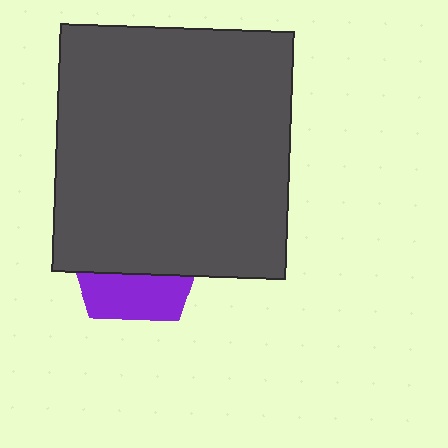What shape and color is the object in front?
The object in front is a dark gray rectangle.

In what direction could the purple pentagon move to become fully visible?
The purple pentagon could move down. That would shift it out from behind the dark gray rectangle entirely.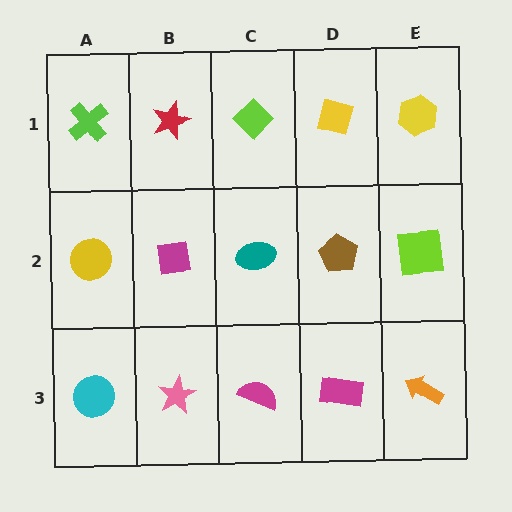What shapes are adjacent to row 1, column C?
A teal ellipse (row 2, column C), a red star (row 1, column B), a yellow square (row 1, column D).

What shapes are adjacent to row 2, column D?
A yellow square (row 1, column D), a magenta rectangle (row 3, column D), a teal ellipse (row 2, column C), a lime square (row 2, column E).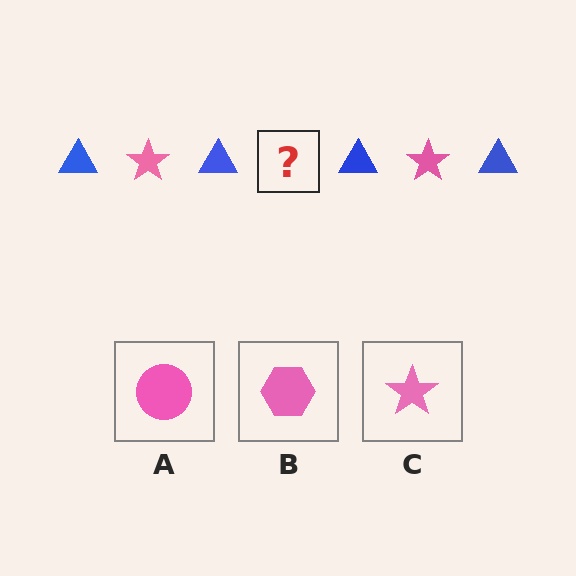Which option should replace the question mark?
Option C.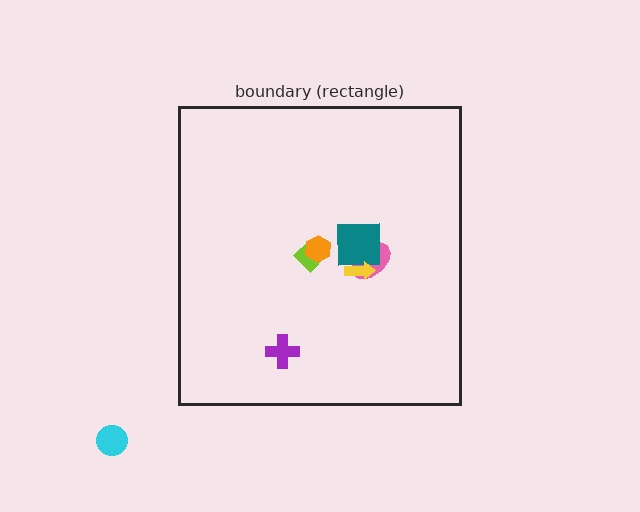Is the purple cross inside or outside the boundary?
Inside.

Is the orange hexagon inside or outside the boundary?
Inside.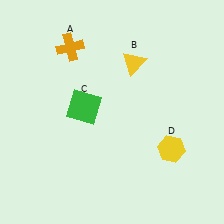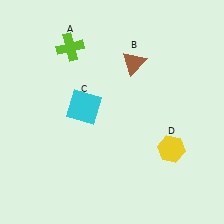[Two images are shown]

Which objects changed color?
A changed from orange to lime. B changed from yellow to brown. C changed from green to cyan.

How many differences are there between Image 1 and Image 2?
There are 3 differences between the two images.